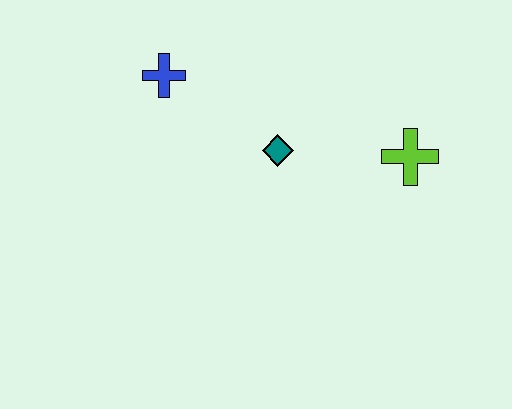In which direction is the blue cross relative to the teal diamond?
The blue cross is to the left of the teal diamond.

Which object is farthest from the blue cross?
The lime cross is farthest from the blue cross.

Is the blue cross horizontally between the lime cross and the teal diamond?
No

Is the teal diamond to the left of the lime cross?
Yes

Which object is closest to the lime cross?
The teal diamond is closest to the lime cross.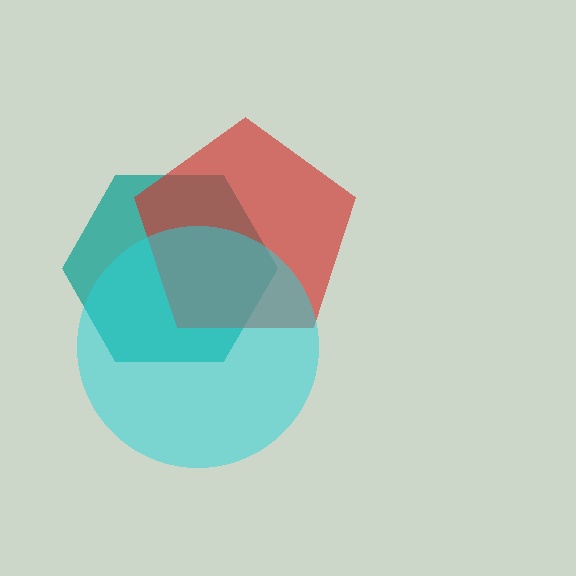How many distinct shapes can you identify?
There are 3 distinct shapes: a teal hexagon, a red pentagon, a cyan circle.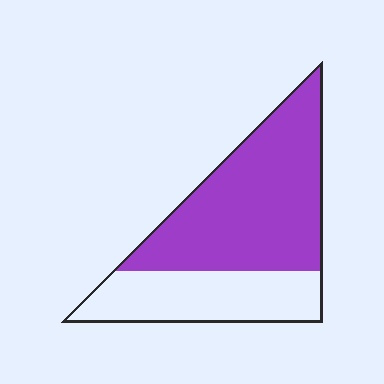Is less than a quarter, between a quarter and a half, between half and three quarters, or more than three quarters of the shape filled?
Between half and three quarters.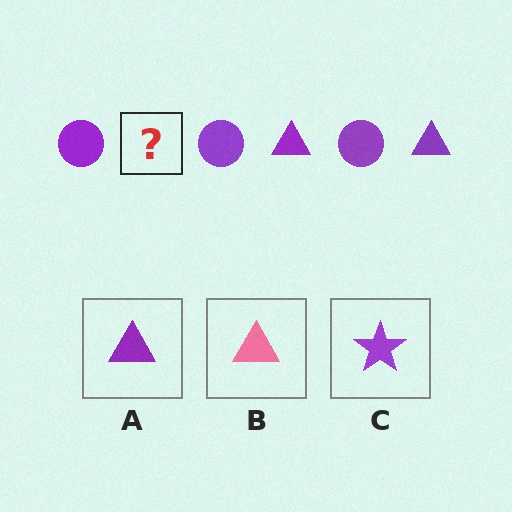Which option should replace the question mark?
Option A.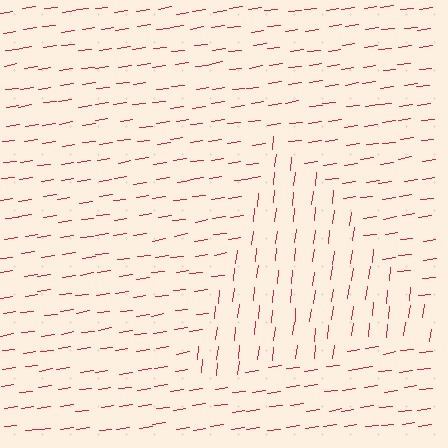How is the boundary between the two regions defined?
The boundary is defined purely by a change in line orientation (approximately 75 degrees difference). All lines are the same color and thickness.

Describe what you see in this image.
The image is filled with small red line segments. A triangle region in the image has lines oriented differently from the surrounding lines, creating a visible texture boundary.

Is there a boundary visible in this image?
Yes, there is a texture boundary formed by a change in line orientation.